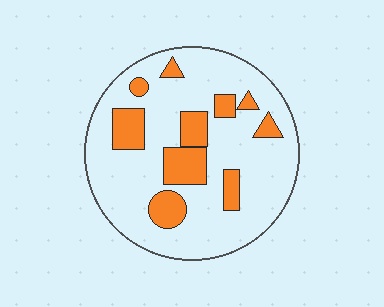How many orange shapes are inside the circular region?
10.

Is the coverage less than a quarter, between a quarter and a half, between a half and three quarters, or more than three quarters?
Less than a quarter.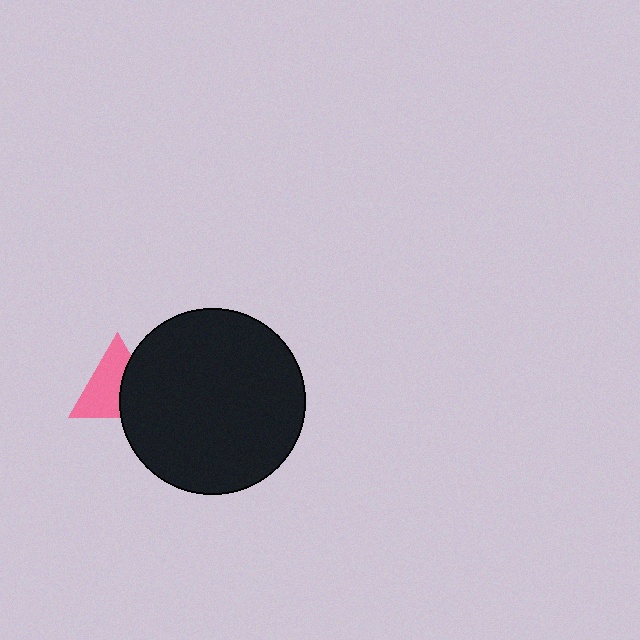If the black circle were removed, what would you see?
You would see the complete pink triangle.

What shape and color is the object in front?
The object in front is a black circle.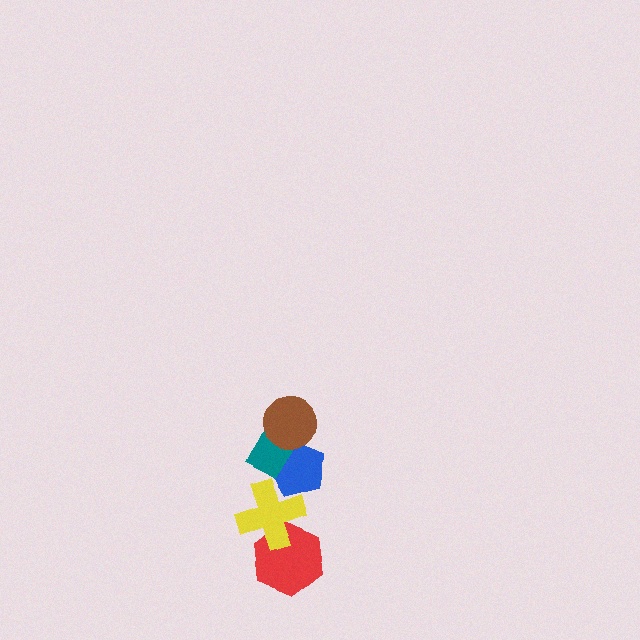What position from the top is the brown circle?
The brown circle is 1st from the top.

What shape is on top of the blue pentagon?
The teal rectangle is on top of the blue pentagon.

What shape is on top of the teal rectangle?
The brown circle is on top of the teal rectangle.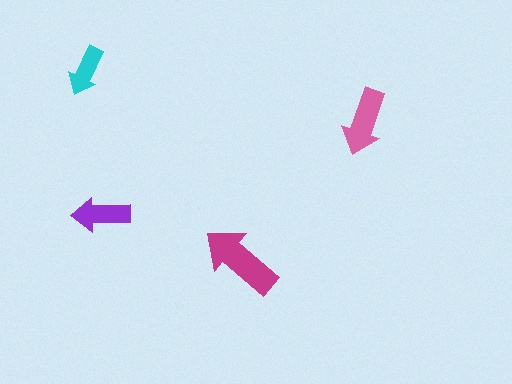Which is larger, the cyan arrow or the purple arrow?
The purple one.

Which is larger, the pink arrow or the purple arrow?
The pink one.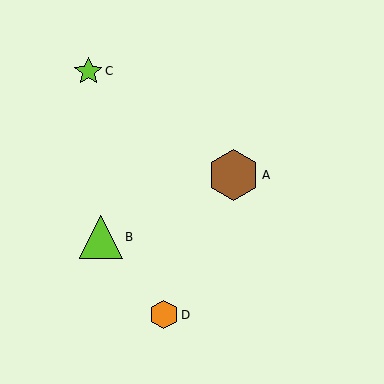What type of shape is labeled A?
Shape A is a brown hexagon.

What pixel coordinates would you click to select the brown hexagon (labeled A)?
Click at (233, 175) to select the brown hexagon A.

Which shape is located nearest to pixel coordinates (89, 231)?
The lime triangle (labeled B) at (101, 237) is nearest to that location.